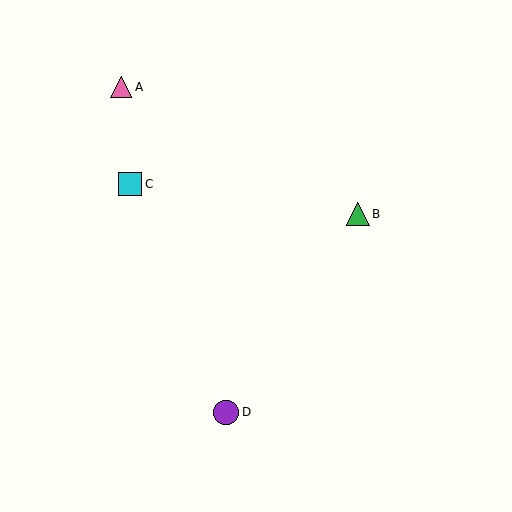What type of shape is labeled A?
Shape A is a pink triangle.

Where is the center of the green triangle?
The center of the green triangle is at (358, 214).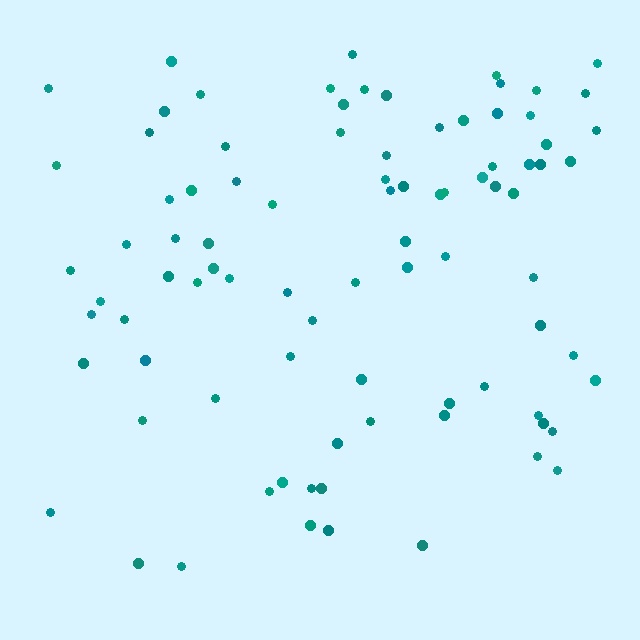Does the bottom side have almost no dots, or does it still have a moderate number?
Still a moderate number, just noticeably fewer than the top.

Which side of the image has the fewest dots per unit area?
The bottom.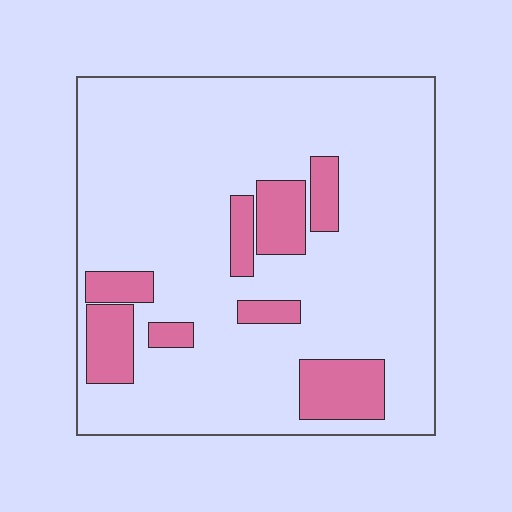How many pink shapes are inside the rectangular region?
8.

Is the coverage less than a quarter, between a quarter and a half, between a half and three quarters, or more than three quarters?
Less than a quarter.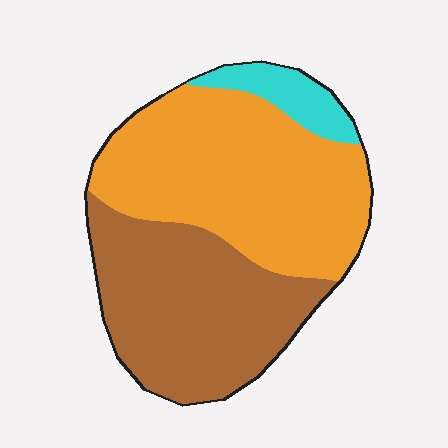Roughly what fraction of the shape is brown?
Brown takes up about two fifths (2/5) of the shape.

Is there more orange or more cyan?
Orange.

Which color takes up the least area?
Cyan, at roughly 10%.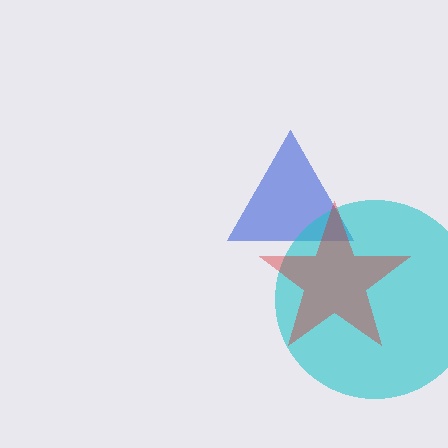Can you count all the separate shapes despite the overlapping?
Yes, there are 3 separate shapes.